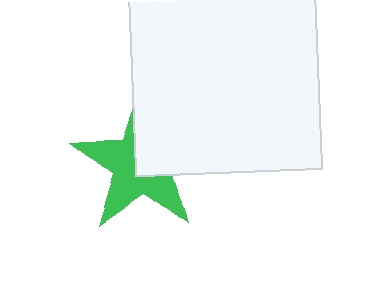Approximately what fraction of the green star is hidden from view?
Roughly 43% of the green star is hidden behind the white rectangle.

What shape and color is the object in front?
The object in front is a white rectangle.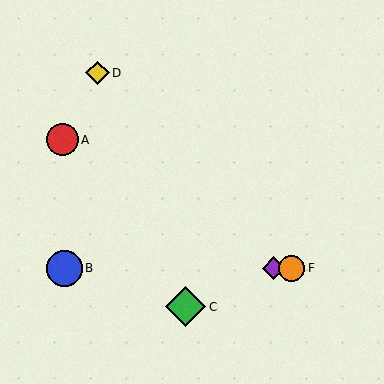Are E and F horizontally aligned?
Yes, both are at y≈268.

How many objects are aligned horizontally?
3 objects (B, E, F) are aligned horizontally.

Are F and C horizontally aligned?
No, F is at y≈268 and C is at y≈307.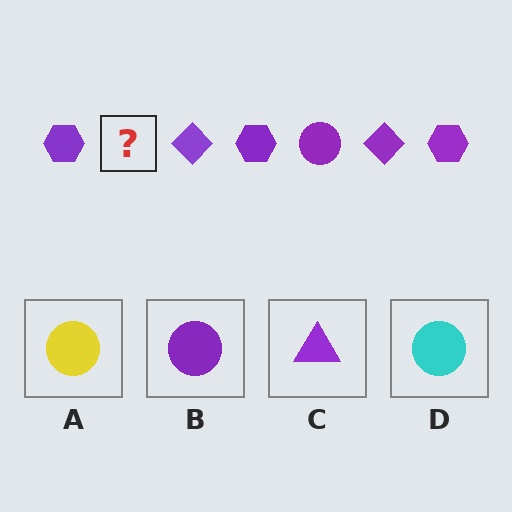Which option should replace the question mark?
Option B.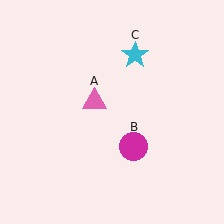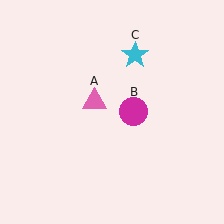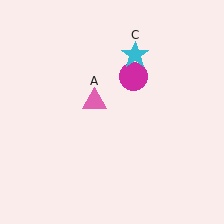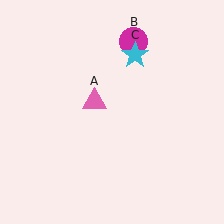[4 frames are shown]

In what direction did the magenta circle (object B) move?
The magenta circle (object B) moved up.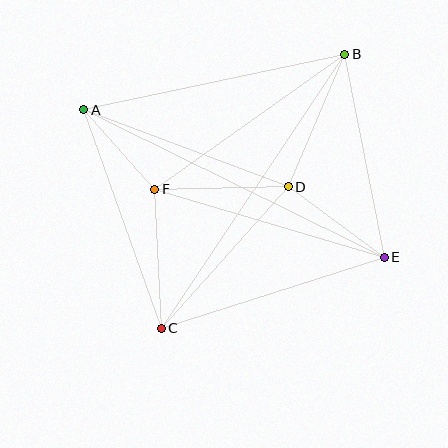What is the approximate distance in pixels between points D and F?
The distance between D and F is approximately 133 pixels.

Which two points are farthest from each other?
Points A and E are farthest from each other.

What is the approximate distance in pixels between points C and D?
The distance between C and D is approximately 190 pixels.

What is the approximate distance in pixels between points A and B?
The distance between A and B is approximately 267 pixels.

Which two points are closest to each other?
Points A and F are closest to each other.